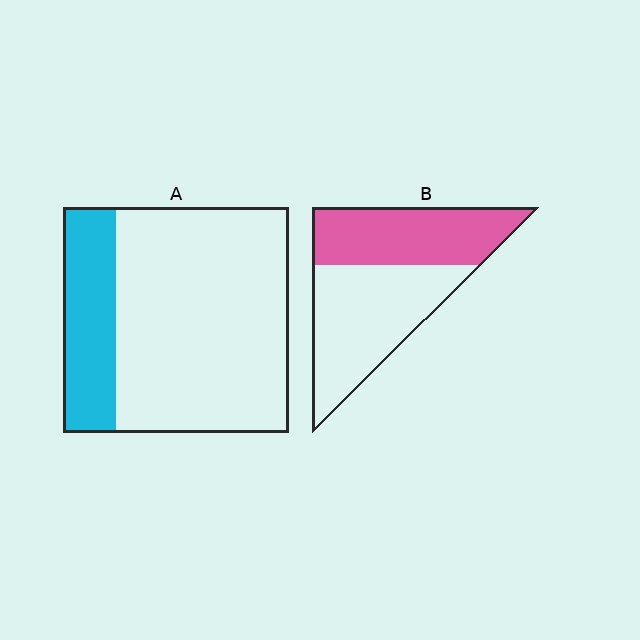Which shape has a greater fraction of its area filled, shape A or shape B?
Shape B.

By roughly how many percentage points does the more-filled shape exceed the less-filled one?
By roughly 20 percentage points (B over A).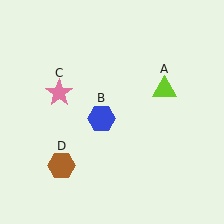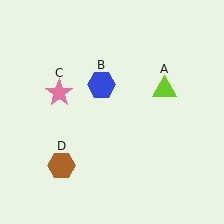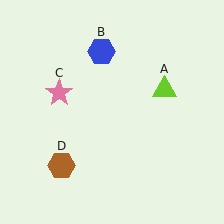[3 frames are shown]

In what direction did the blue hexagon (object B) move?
The blue hexagon (object B) moved up.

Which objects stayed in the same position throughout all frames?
Lime triangle (object A) and pink star (object C) and brown hexagon (object D) remained stationary.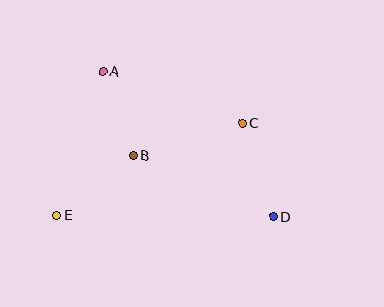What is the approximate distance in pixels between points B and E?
The distance between B and E is approximately 97 pixels.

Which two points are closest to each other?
Points A and B are closest to each other.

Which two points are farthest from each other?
Points A and D are farthest from each other.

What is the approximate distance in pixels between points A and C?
The distance between A and C is approximately 149 pixels.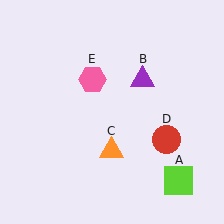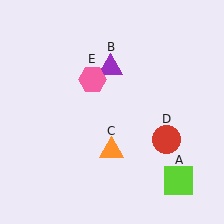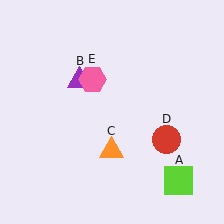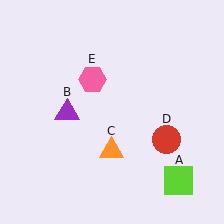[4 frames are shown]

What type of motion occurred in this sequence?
The purple triangle (object B) rotated counterclockwise around the center of the scene.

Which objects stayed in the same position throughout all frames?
Lime square (object A) and orange triangle (object C) and red circle (object D) and pink hexagon (object E) remained stationary.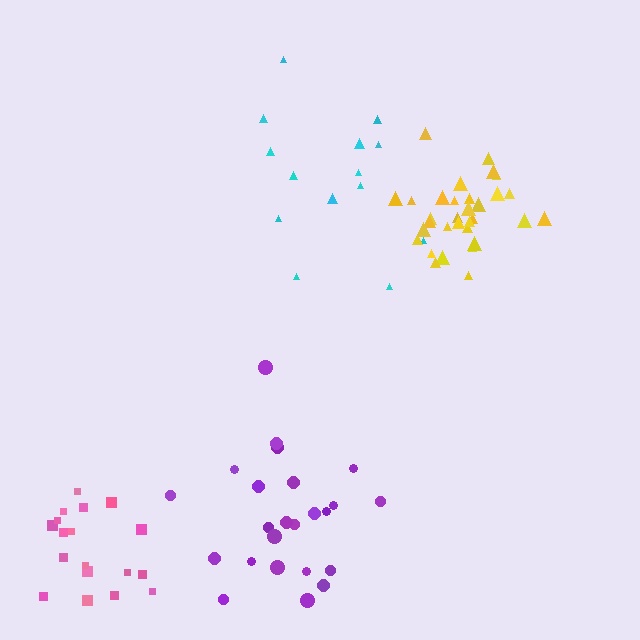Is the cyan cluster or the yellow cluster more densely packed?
Yellow.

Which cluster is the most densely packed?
Yellow.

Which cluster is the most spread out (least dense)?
Cyan.